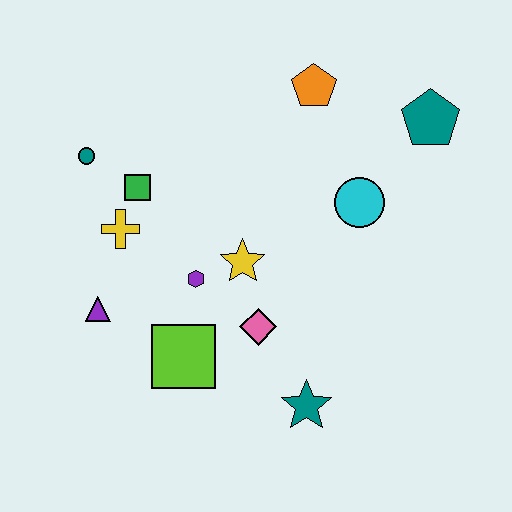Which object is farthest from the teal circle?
The teal pentagon is farthest from the teal circle.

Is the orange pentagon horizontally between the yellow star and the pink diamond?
No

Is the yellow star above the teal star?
Yes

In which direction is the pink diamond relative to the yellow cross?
The pink diamond is to the right of the yellow cross.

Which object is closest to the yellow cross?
The green square is closest to the yellow cross.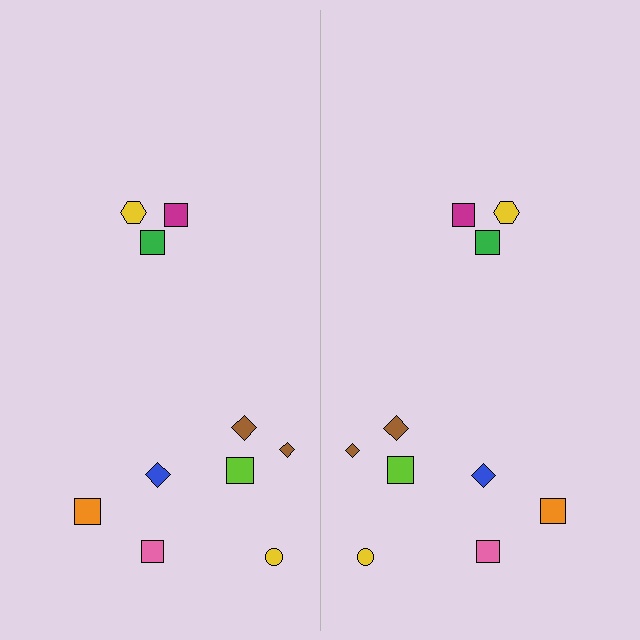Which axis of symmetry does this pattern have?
The pattern has a vertical axis of symmetry running through the center of the image.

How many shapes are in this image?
There are 20 shapes in this image.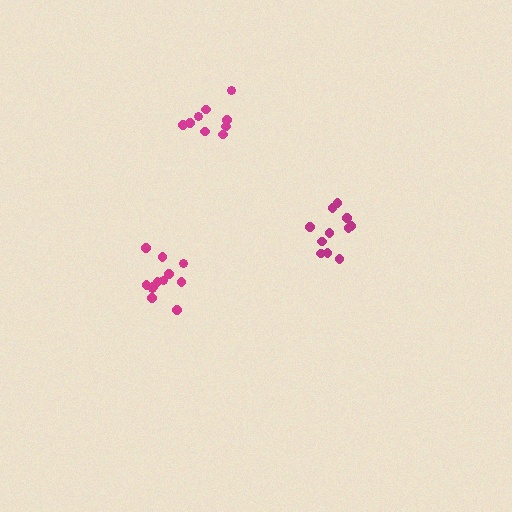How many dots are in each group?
Group 1: 11 dots, Group 2: 9 dots, Group 3: 12 dots (32 total).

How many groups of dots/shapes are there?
There are 3 groups.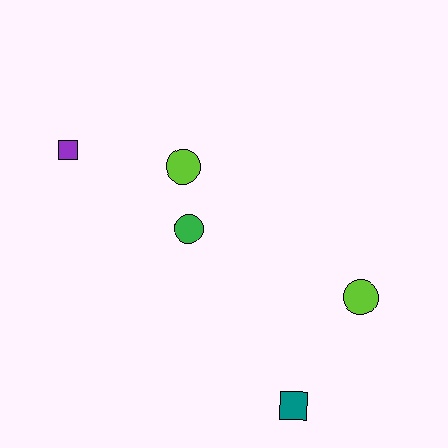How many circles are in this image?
There are 3 circles.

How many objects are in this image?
There are 5 objects.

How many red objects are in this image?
There are no red objects.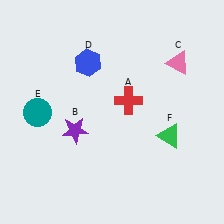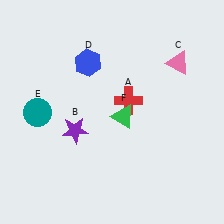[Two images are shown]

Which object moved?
The green triangle (F) moved left.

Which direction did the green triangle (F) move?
The green triangle (F) moved left.